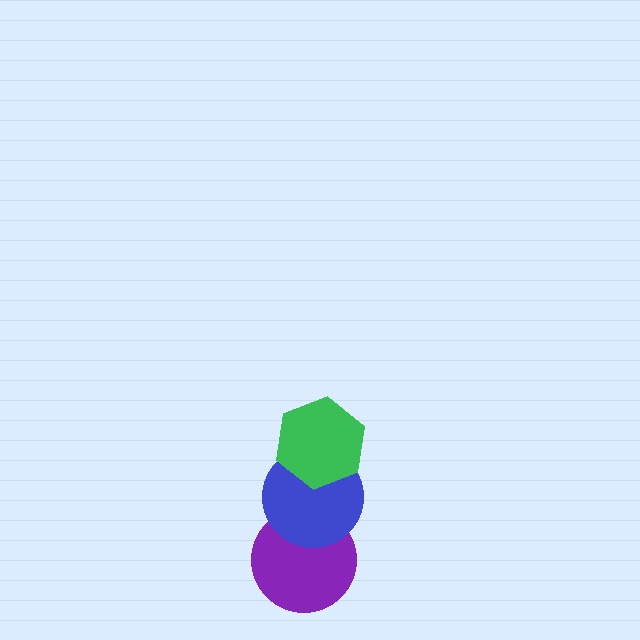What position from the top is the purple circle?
The purple circle is 3rd from the top.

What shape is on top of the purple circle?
The blue circle is on top of the purple circle.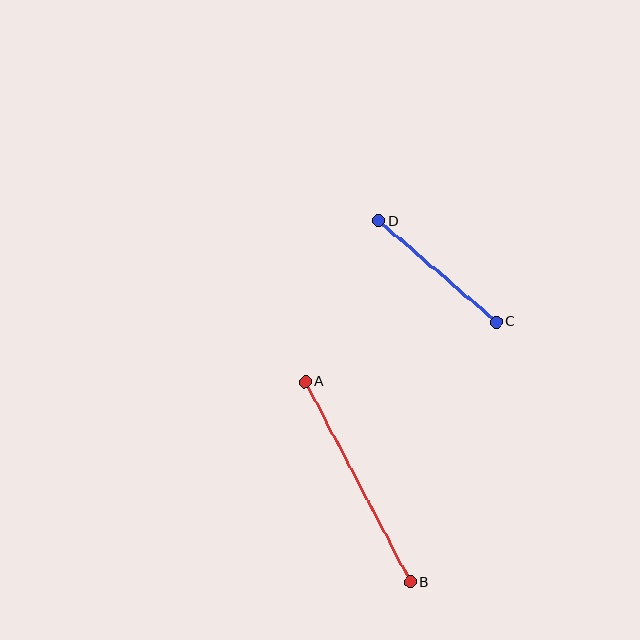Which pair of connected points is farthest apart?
Points A and B are farthest apart.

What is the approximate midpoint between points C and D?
The midpoint is at approximately (438, 272) pixels.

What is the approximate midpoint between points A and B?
The midpoint is at approximately (357, 482) pixels.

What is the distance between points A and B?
The distance is approximately 227 pixels.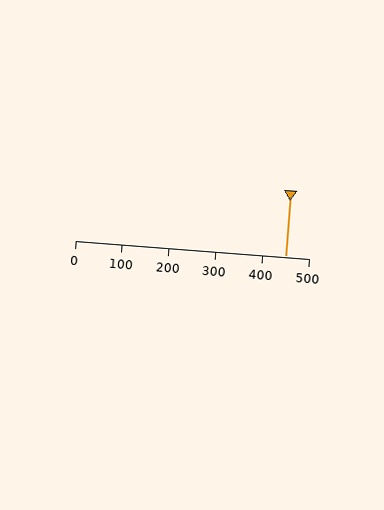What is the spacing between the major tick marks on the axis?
The major ticks are spaced 100 apart.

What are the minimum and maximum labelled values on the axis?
The axis runs from 0 to 500.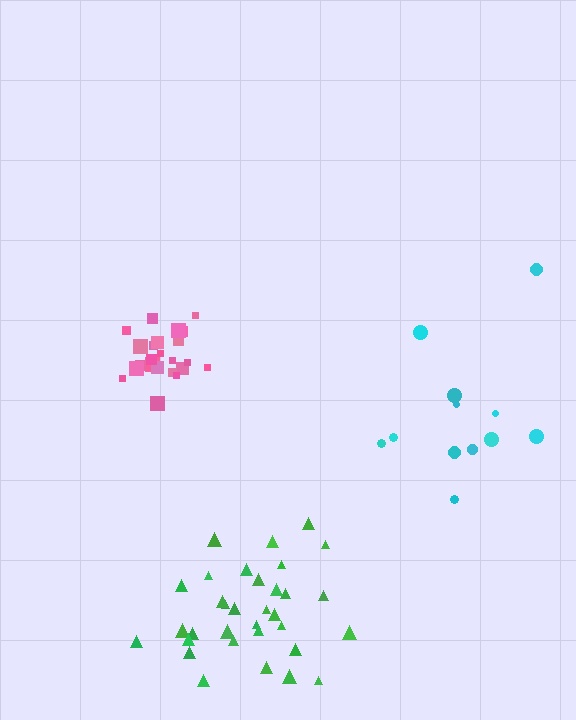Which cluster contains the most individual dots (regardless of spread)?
Green (33).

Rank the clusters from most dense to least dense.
pink, green, cyan.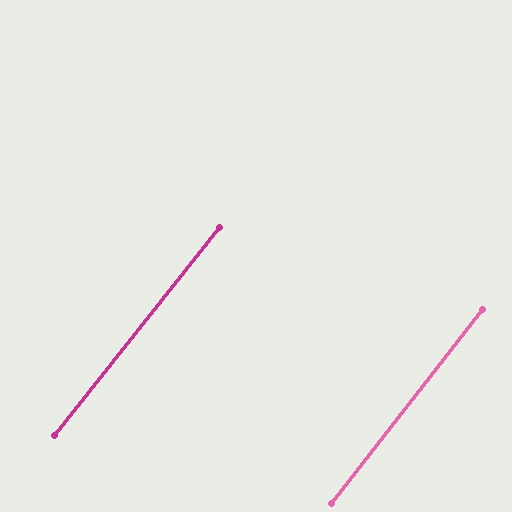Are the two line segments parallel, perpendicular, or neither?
Parallel — their directions differ by only 0.6°.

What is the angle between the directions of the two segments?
Approximately 1 degree.